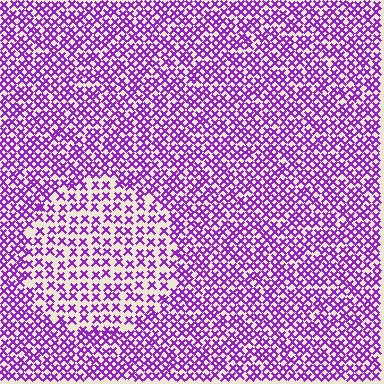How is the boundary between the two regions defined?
The boundary is defined by a change in element density (approximately 1.8x ratio). All elements are the same color, size, and shape.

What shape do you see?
I see a circle.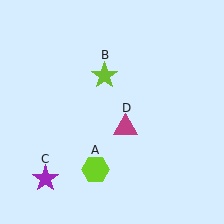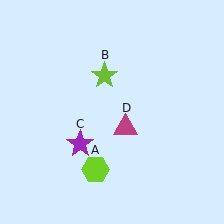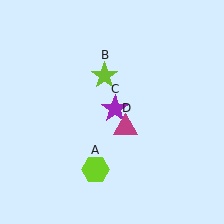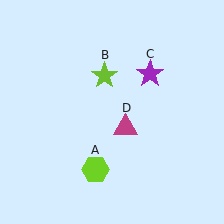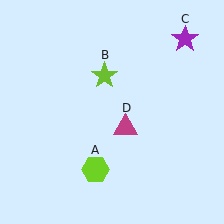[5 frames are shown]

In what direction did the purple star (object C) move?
The purple star (object C) moved up and to the right.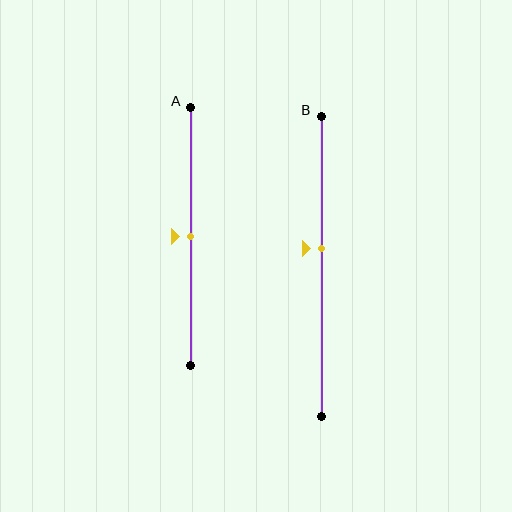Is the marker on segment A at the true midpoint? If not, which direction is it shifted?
Yes, the marker on segment A is at the true midpoint.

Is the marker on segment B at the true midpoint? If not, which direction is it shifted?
No, the marker on segment B is shifted upward by about 6% of the segment length.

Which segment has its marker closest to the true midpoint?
Segment A has its marker closest to the true midpoint.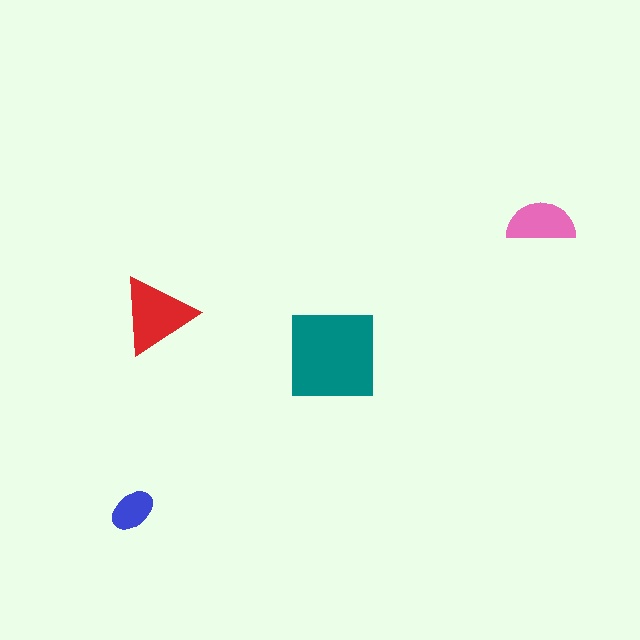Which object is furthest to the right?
The pink semicircle is rightmost.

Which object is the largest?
The teal square.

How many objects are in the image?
There are 4 objects in the image.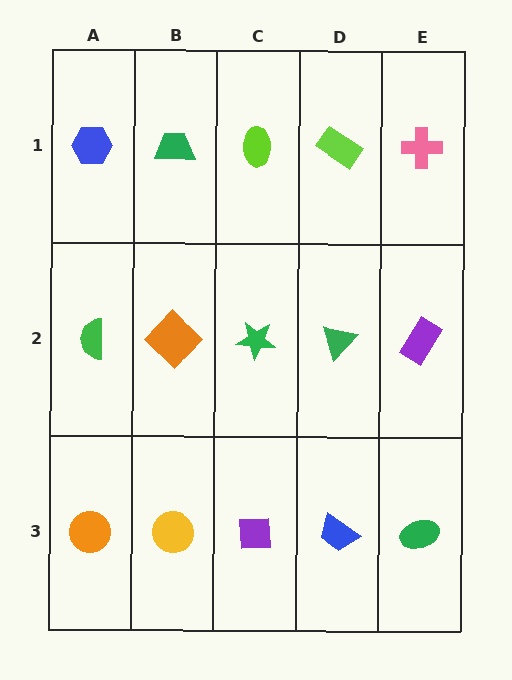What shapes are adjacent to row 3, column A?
A green semicircle (row 2, column A), a yellow circle (row 3, column B).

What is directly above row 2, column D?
A lime rectangle.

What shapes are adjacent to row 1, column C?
A green star (row 2, column C), a green trapezoid (row 1, column B), a lime rectangle (row 1, column D).